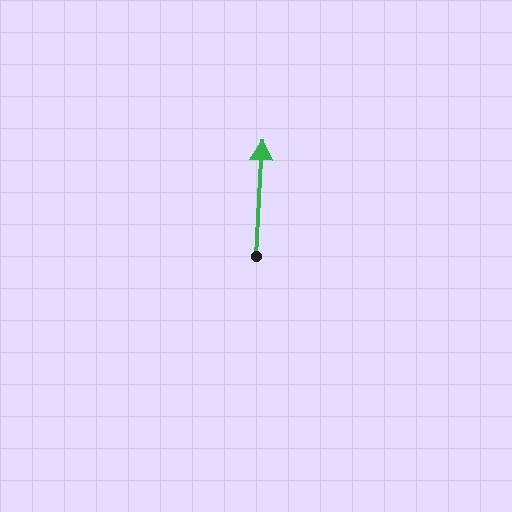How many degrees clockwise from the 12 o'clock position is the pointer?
Approximately 3 degrees.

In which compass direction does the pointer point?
North.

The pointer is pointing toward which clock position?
Roughly 12 o'clock.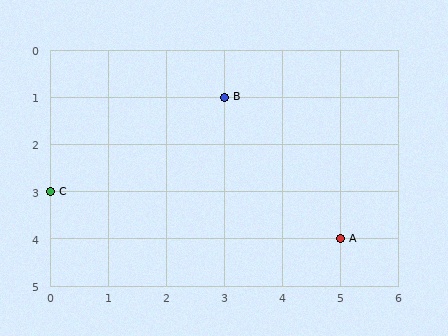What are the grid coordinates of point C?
Point C is at grid coordinates (0, 3).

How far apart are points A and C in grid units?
Points A and C are 5 columns and 1 row apart (about 5.1 grid units diagonally).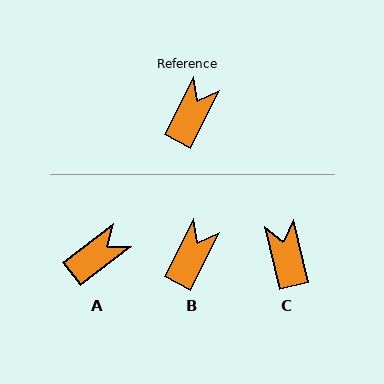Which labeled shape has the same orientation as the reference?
B.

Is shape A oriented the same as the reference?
No, it is off by about 25 degrees.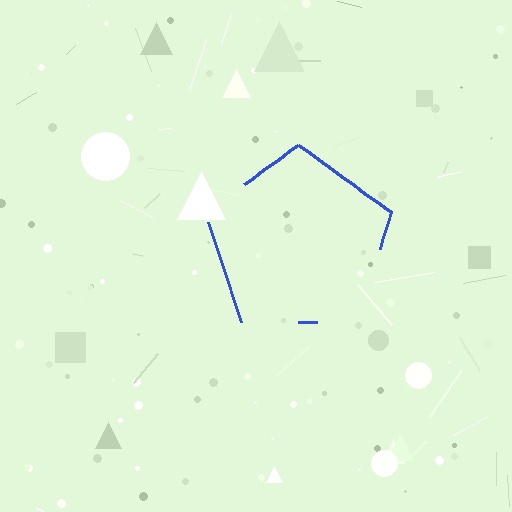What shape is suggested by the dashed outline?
The dashed outline suggests a pentagon.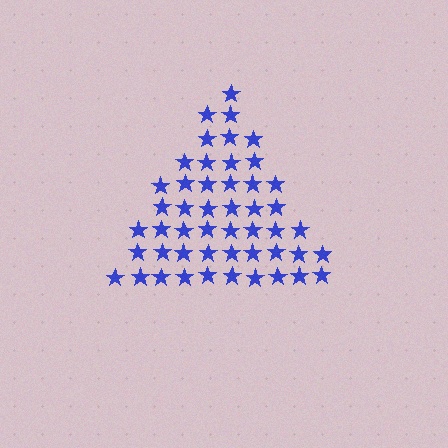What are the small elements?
The small elements are stars.